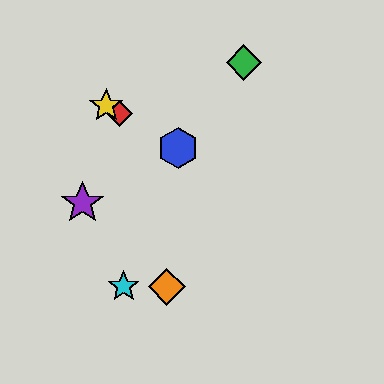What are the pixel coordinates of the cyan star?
The cyan star is at (124, 287).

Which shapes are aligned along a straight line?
The red diamond, the blue hexagon, the yellow star are aligned along a straight line.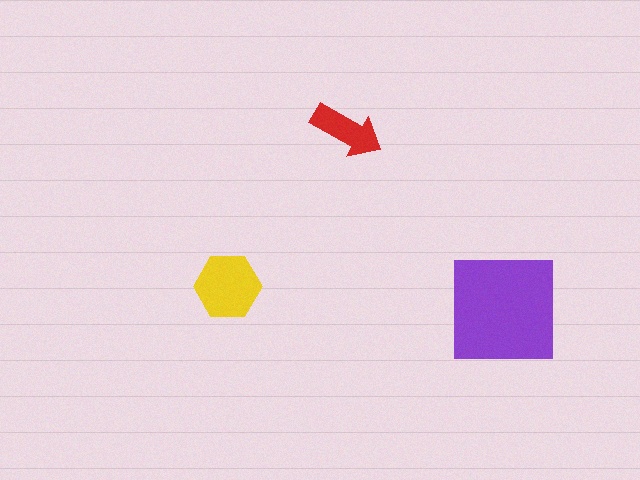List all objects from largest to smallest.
The purple square, the yellow hexagon, the red arrow.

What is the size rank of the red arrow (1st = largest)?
3rd.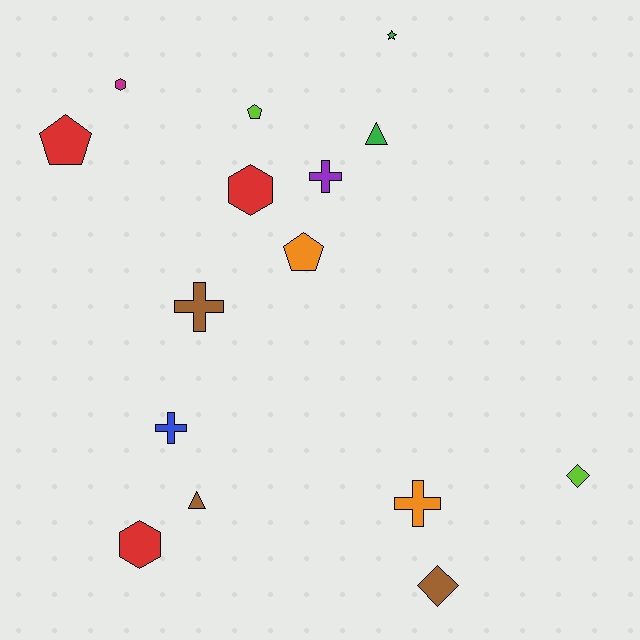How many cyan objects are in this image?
There are no cyan objects.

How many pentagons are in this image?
There are 3 pentagons.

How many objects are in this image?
There are 15 objects.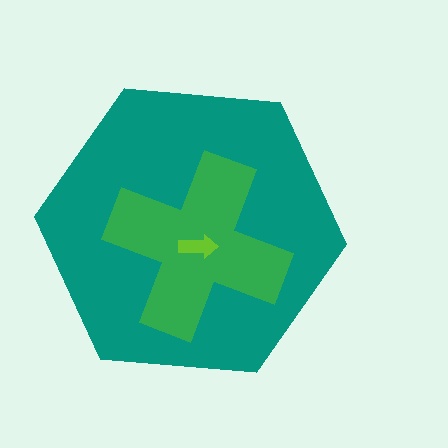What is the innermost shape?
The lime arrow.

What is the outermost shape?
The teal hexagon.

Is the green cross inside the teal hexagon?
Yes.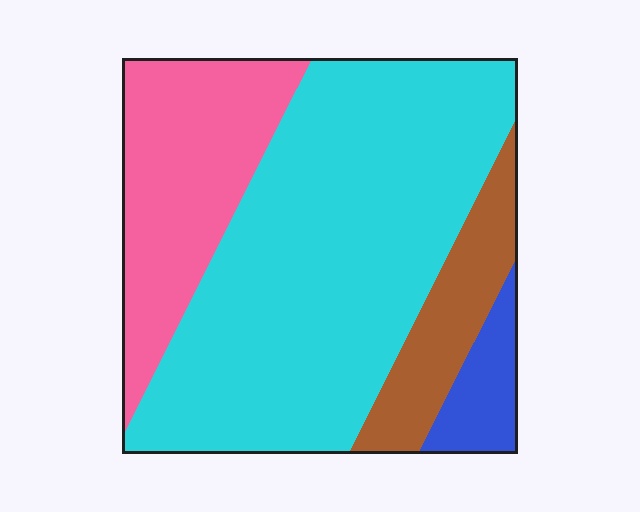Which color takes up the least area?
Blue, at roughly 5%.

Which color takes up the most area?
Cyan, at roughly 60%.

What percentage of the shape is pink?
Pink covers around 25% of the shape.